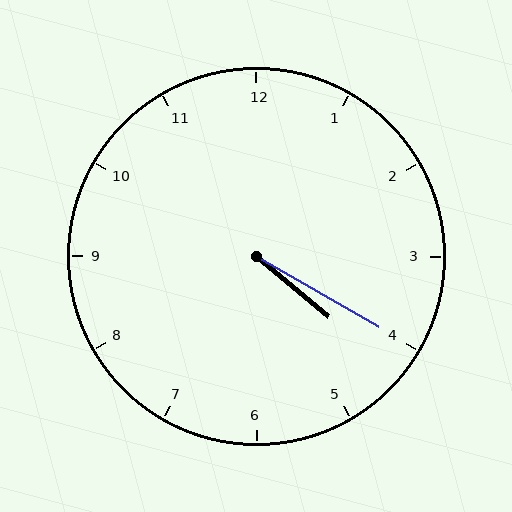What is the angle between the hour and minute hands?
Approximately 10 degrees.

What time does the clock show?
4:20.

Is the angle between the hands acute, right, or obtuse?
It is acute.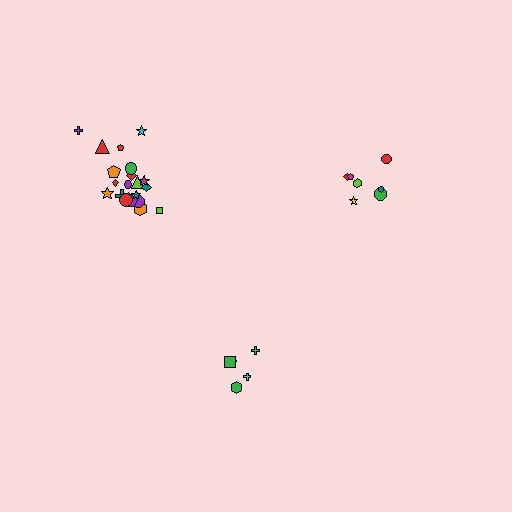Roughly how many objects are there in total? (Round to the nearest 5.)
Roughly 35 objects in total.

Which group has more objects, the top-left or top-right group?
The top-left group.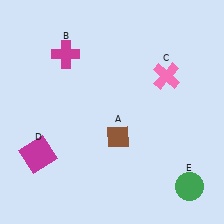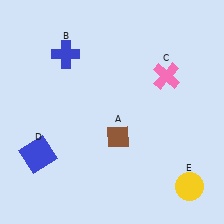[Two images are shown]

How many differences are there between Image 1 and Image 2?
There are 3 differences between the two images.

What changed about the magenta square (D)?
In Image 1, D is magenta. In Image 2, it changed to blue.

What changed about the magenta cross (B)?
In Image 1, B is magenta. In Image 2, it changed to blue.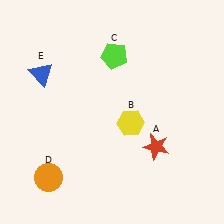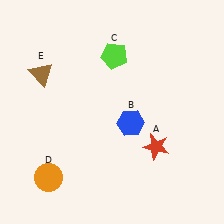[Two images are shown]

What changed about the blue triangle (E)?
In Image 1, E is blue. In Image 2, it changed to brown.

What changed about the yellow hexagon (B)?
In Image 1, B is yellow. In Image 2, it changed to blue.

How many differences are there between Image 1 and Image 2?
There are 2 differences between the two images.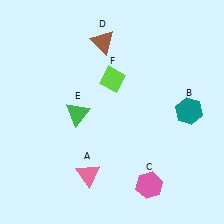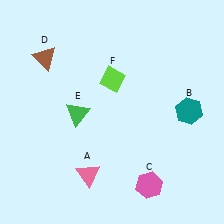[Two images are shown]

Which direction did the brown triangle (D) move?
The brown triangle (D) moved left.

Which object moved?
The brown triangle (D) moved left.